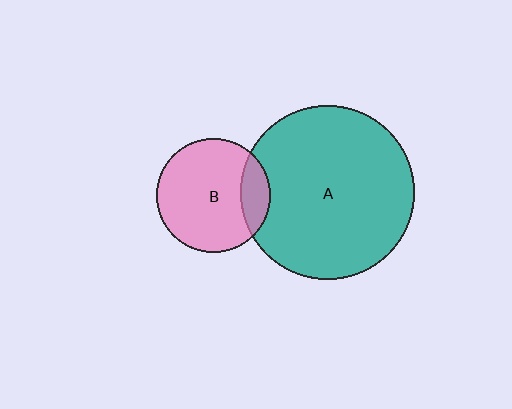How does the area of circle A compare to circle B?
Approximately 2.3 times.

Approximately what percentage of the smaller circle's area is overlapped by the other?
Approximately 15%.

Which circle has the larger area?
Circle A (teal).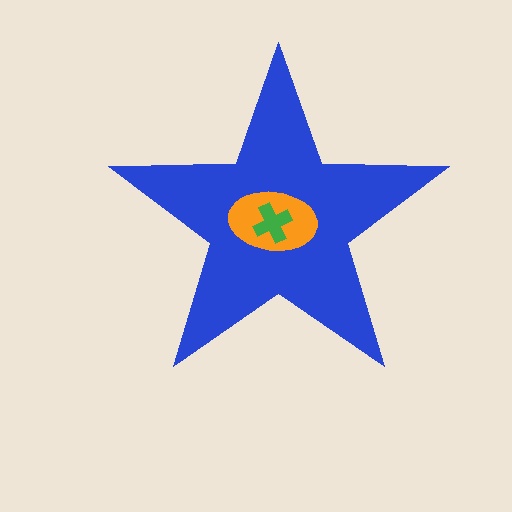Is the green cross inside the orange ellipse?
Yes.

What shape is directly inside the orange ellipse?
The green cross.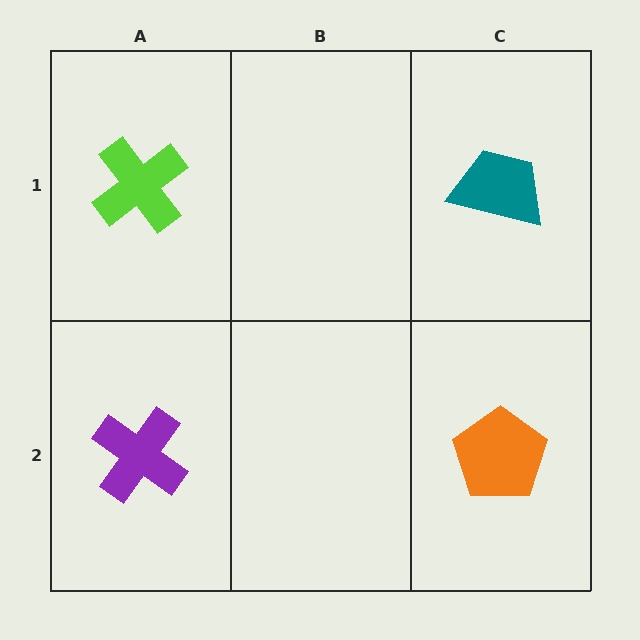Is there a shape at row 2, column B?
No, that cell is empty.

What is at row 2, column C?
An orange pentagon.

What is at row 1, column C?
A teal trapezoid.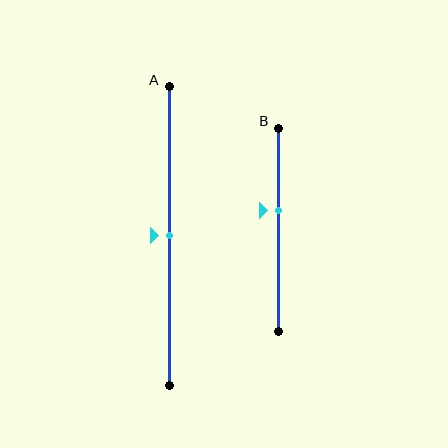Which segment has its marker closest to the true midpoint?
Segment A has its marker closest to the true midpoint.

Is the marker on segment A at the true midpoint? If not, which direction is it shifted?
Yes, the marker on segment A is at the true midpoint.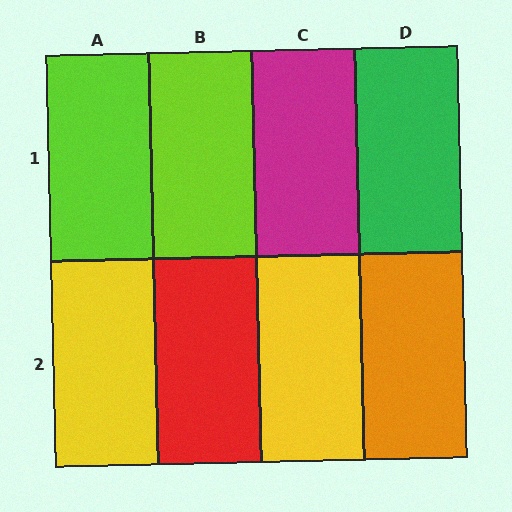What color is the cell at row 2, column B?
Red.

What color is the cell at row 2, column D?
Orange.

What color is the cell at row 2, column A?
Yellow.